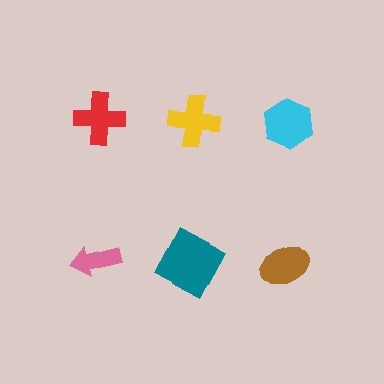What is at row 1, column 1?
A red cross.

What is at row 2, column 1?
A pink arrow.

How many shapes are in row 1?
3 shapes.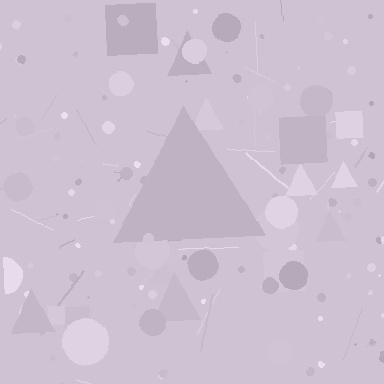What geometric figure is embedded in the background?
A triangle is embedded in the background.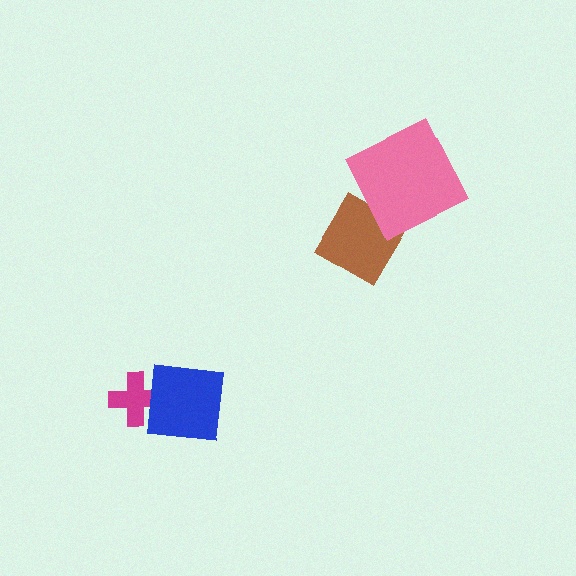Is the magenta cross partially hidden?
Yes, it is partially covered by another shape.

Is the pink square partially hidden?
No, no other shape covers it.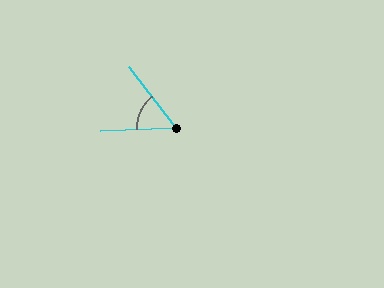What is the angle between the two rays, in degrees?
Approximately 55 degrees.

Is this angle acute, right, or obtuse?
It is acute.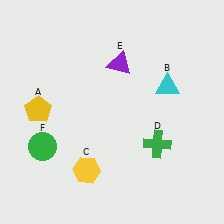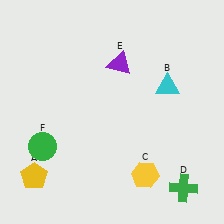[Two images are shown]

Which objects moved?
The objects that moved are: the yellow pentagon (A), the yellow hexagon (C), the green cross (D).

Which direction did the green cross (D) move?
The green cross (D) moved down.